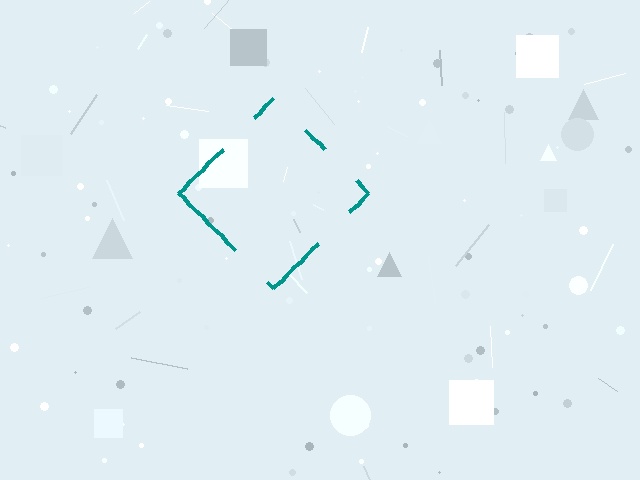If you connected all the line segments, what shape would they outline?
They would outline a diamond.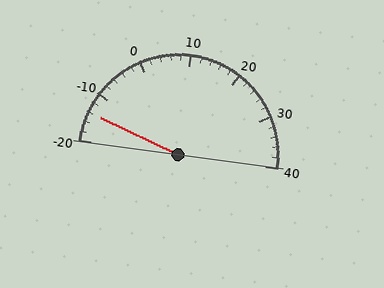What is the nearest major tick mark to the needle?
The nearest major tick mark is -10.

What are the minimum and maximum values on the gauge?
The gauge ranges from -20 to 40.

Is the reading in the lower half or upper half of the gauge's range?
The reading is in the lower half of the range (-20 to 40).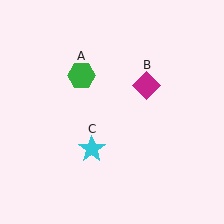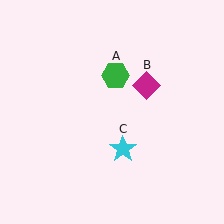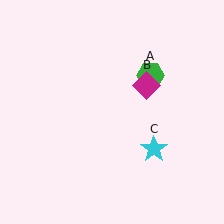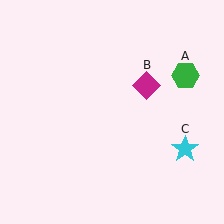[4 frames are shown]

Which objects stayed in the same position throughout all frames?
Magenta diamond (object B) remained stationary.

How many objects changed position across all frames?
2 objects changed position: green hexagon (object A), cyan star (object C).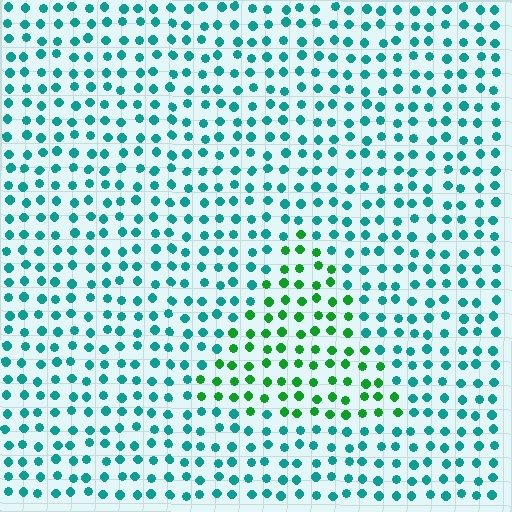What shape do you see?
I see a triangle.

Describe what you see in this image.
The image is filled with small teal elements in a uniform arrangement. A triangle-shaped region is visible where the elements are tinted to a slightly different hue, forming a subtle color boundary.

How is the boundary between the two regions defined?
The boundary is defined purely by a slight shift in hue (about 45 degrees). Spacing, size, and orientation are identical on both sides.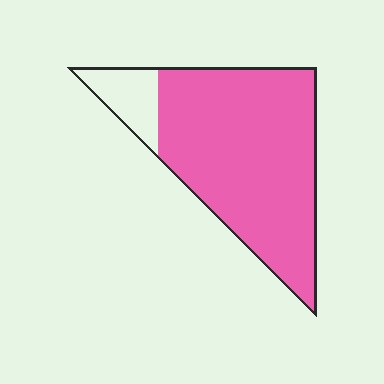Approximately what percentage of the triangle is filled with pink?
Approximately 85%.